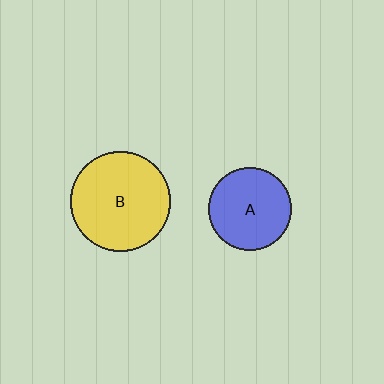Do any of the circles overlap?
No, none of the circles overlap.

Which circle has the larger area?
Circle B (yellow).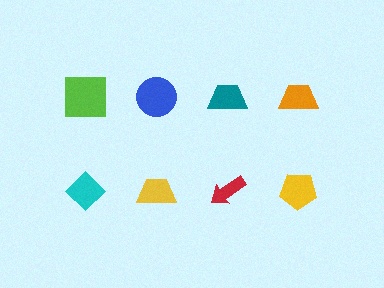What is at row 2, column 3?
A red arrow.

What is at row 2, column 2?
A yellow trapezoid.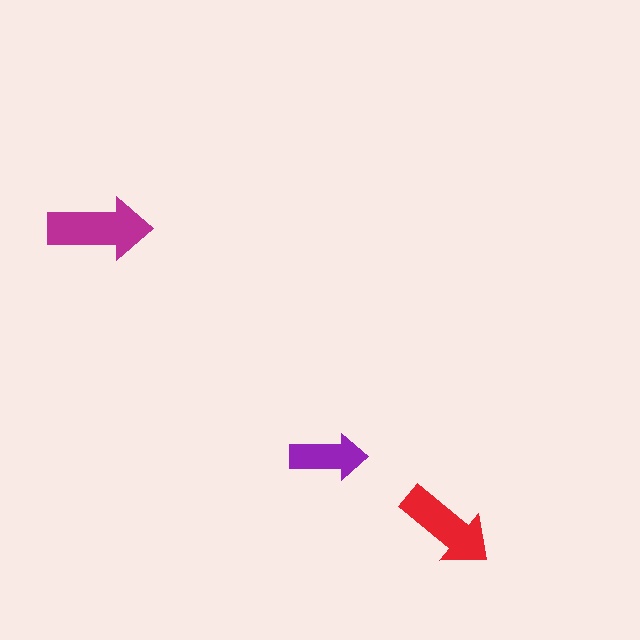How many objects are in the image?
There are 3 objects in the image.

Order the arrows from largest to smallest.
the magenta one, the red one, the purple one.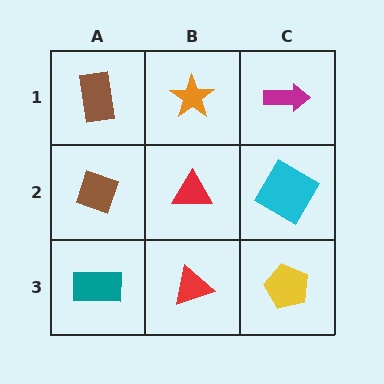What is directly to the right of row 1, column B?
A magenta arrow.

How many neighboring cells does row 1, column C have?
2.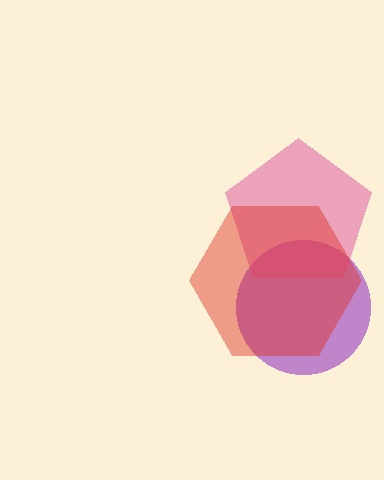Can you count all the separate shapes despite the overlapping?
Yes, there are 3 separate shapes.